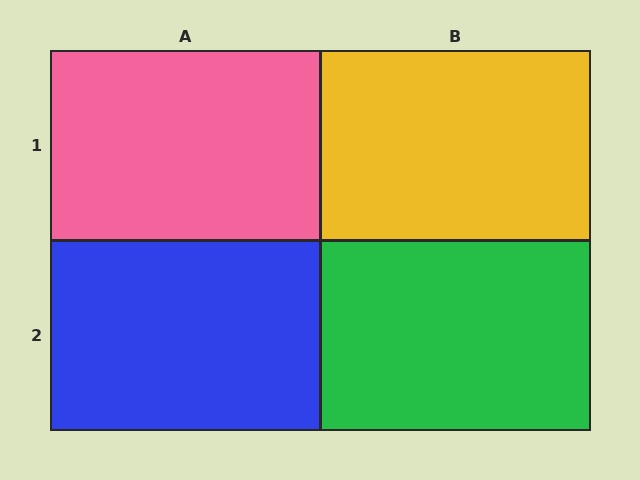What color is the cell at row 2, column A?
Blue.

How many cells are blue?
1 cell is blue.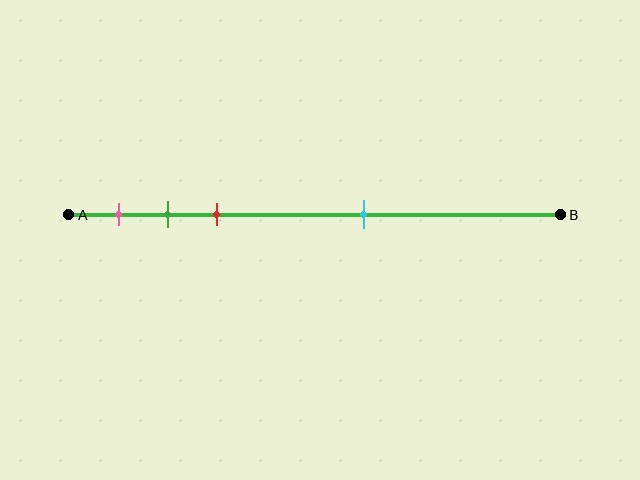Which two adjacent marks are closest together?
The green and red marks are the closest adjacent pair.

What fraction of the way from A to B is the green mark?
The green mark is approximately 20% (0.2) of the way from A to B.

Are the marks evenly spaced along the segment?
No, the marks are not evenly spaced.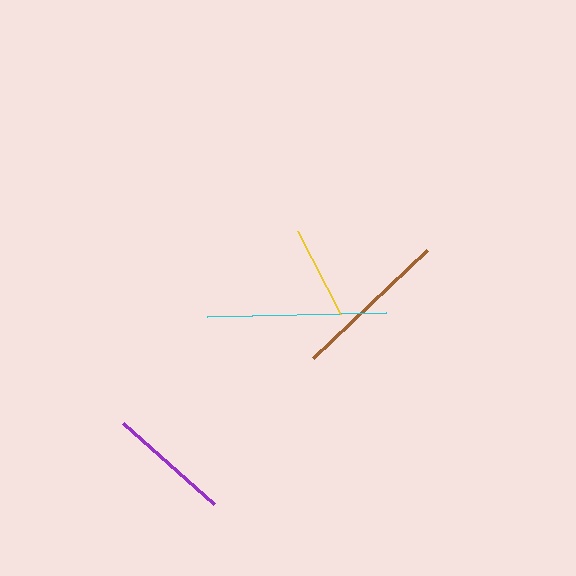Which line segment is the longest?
The cyan line is the longest at approximately 179 pixels.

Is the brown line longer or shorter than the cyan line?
The cyan line is longer than the brown line.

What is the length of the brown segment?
The brown segment is approximately 158 pixels long.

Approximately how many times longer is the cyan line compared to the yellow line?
The cyan line is approximately 1.9 times the length of the yellow line.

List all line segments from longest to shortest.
From longest to shortest: cyan, brown, purple, yellow.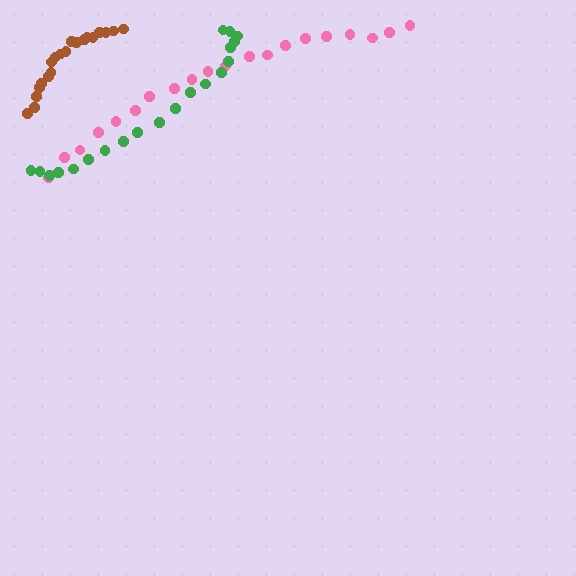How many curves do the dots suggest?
There are 3 distinct paths.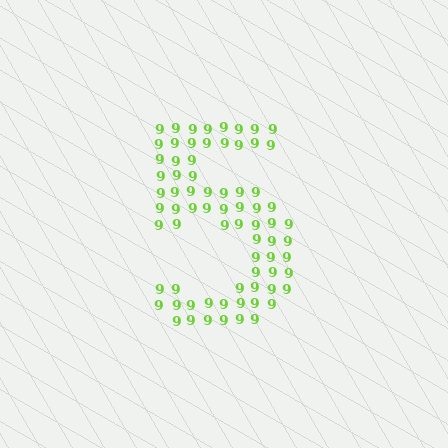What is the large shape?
The large shape is the digit 5.